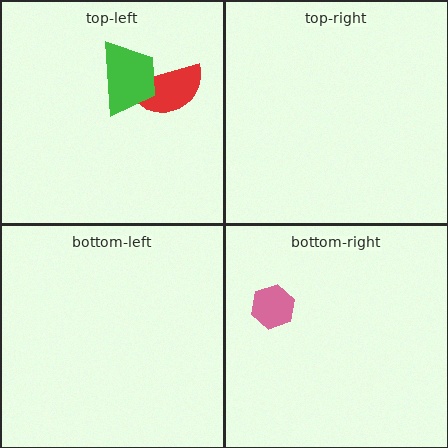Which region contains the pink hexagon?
The bottom-right region.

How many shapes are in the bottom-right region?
1.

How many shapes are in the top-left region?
2.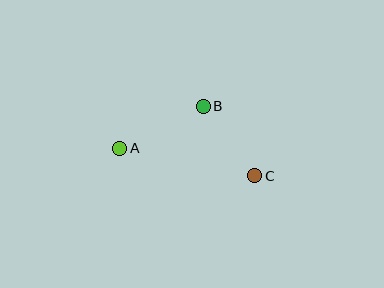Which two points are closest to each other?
Points B and C are closest to each other.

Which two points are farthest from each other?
Points A and C are farthest from each other.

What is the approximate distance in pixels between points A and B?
The distance between A and B is approximately 94 pixels.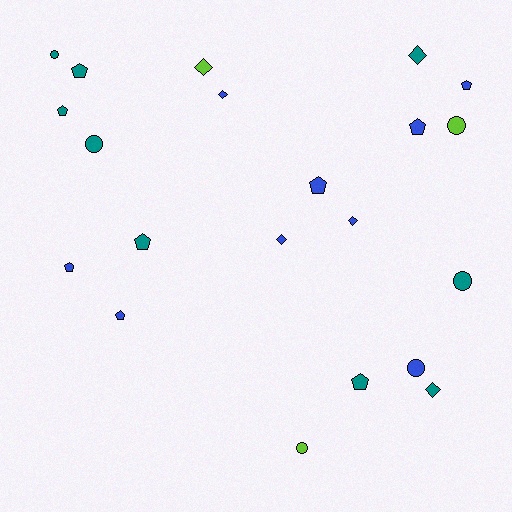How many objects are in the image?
There are 21 objects.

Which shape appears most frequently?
Pentagon, with 9 objects.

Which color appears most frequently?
Blue, with 9 objects.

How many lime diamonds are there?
There is 1 lime diamond.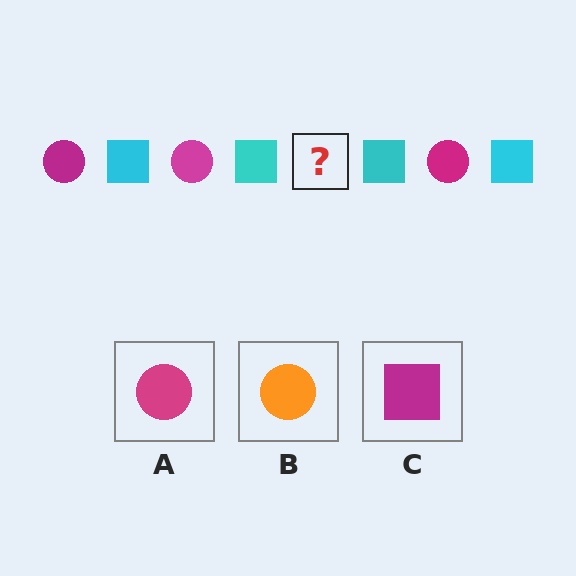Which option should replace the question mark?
Option A.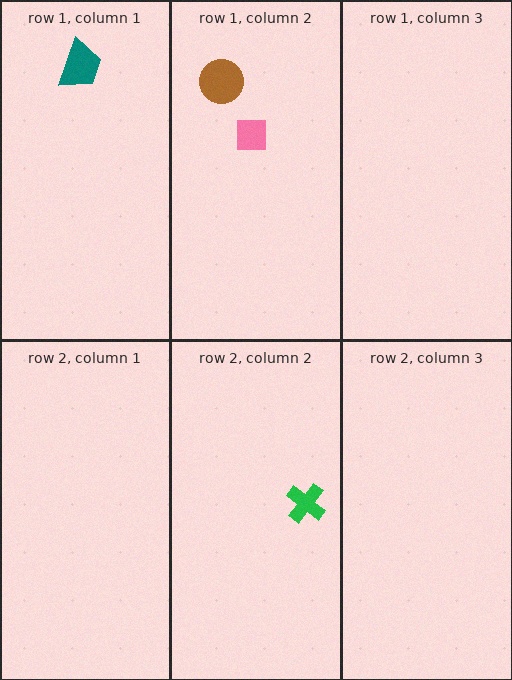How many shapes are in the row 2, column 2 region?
1.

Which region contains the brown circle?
The row 1, column 2 region.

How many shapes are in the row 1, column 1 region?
1.